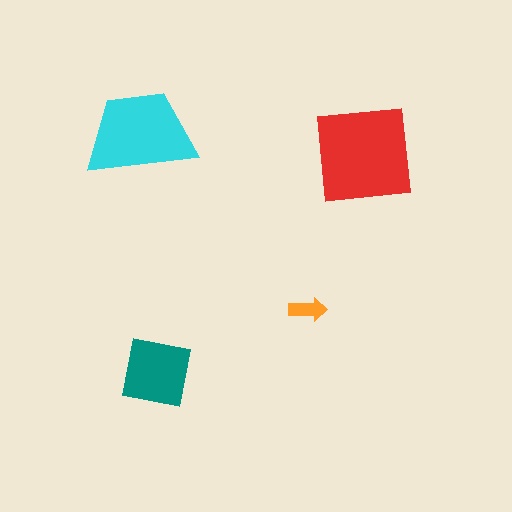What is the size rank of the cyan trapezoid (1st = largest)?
2nd.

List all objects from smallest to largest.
The orange arrow, the teal square, the cyan trapezoid, the red square.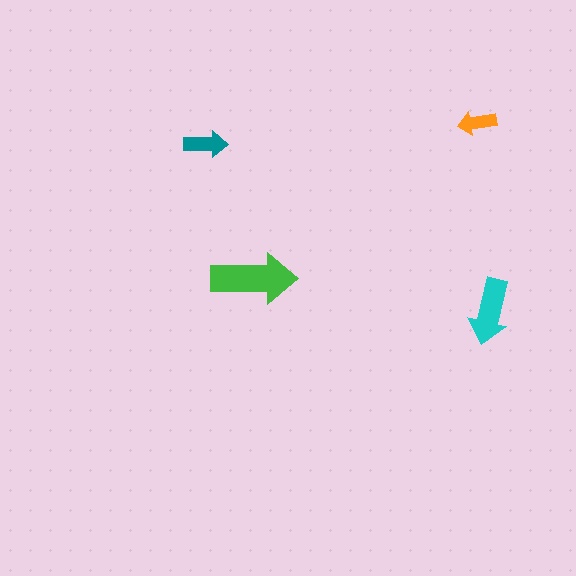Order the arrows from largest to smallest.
the green one, the cyan one, the teal one, the orange one.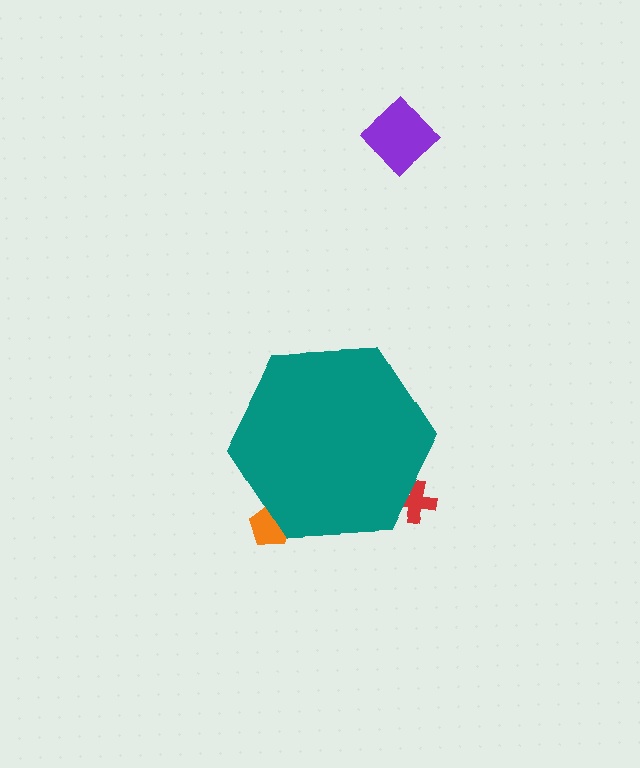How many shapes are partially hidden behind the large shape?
2 shapes are partially hidden.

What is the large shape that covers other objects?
A teal hexagon.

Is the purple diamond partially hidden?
No, the purple diamond is fully visible.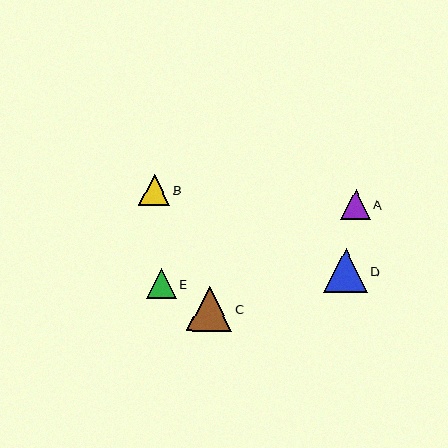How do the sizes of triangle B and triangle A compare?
Triangle B and triangle A are approximately the same size.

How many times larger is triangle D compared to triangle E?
Triangle D is approximately 1.5 times the size of triangle E.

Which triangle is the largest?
Triangle C is the largest with a size of approximately 45 pixels.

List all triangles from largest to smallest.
From largest to smallest: C, D, B, E, A.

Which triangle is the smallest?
Triangle A is the smallest with a size of approximately 30 pixels.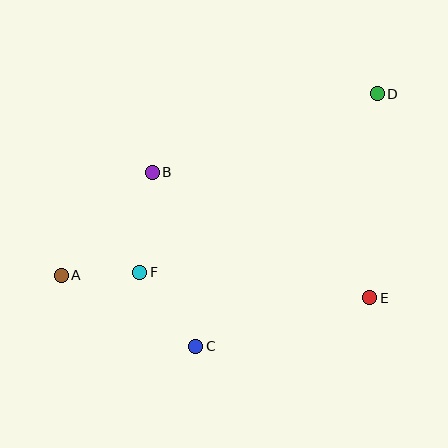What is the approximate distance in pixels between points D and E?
The distance between D and E is approximately 204 pixels.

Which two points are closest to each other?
Points A and F are closest to each other.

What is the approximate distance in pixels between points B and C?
The distance between B and C is approximately 180 pixels.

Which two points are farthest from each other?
Points A and D are farthest from each other.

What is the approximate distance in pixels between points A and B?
The distance between A and B is approximately 137 pixels.